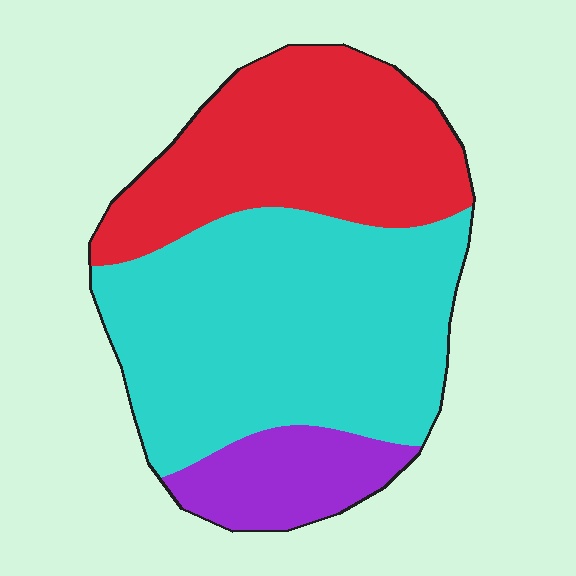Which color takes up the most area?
Cyan, at roughly 55%.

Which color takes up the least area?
Purple, at roughly 15%.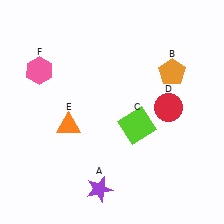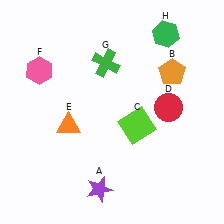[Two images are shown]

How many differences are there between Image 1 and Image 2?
There are 2 differences between the two images.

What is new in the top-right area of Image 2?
A green hexagon (H) was added in the top-right area of Image 2.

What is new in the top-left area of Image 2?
A green cross (G) was added in the top-left area of Image 2.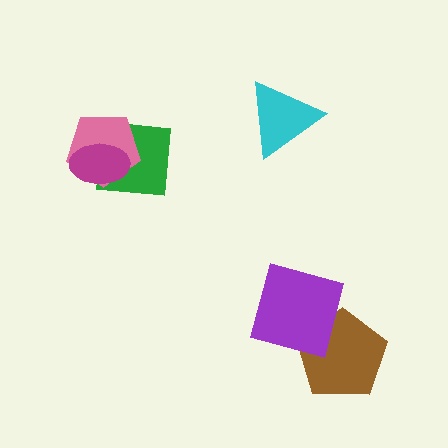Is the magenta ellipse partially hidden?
No, no other shape covers it.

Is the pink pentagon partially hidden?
Yes, it is partially covered by another shape.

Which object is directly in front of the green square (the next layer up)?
The pink pentagon is directly in front of the green square.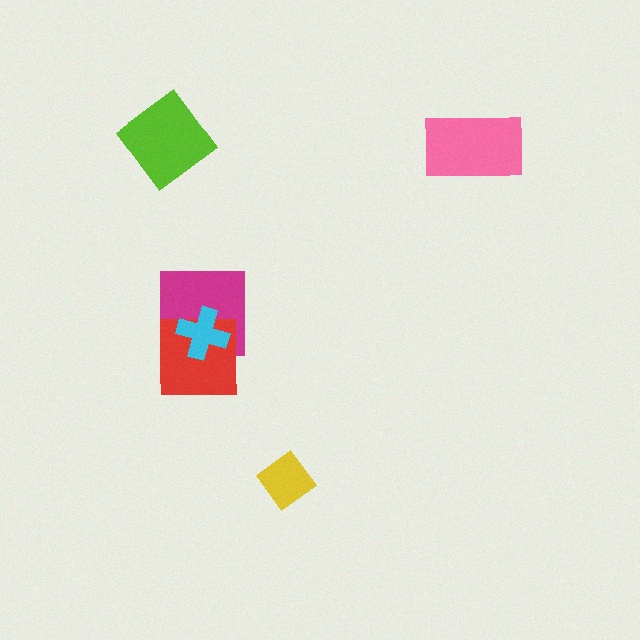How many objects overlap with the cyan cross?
2 objects overlap with the cyan cross.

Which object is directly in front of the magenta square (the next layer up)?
The red square is directly in front of the magenta square.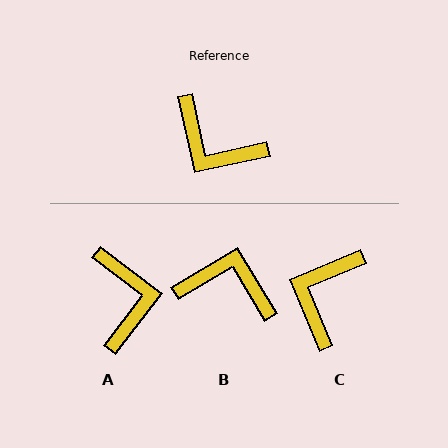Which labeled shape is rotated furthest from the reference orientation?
B, about 161 degrees away.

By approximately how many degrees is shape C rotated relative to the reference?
Approximately 80 degrees clockwise.